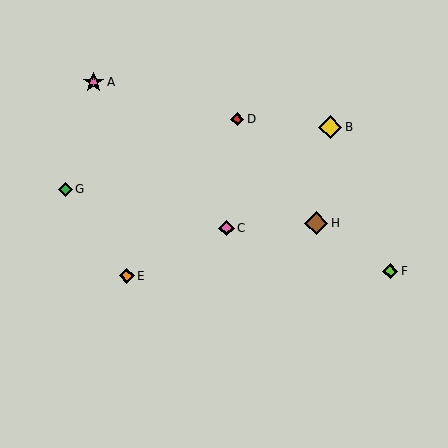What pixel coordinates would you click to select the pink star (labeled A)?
Click at (93, 82) to select the pink star A.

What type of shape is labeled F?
Shape F is a lime diamond.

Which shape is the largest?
The yellow diamond (labeled B) is the largest.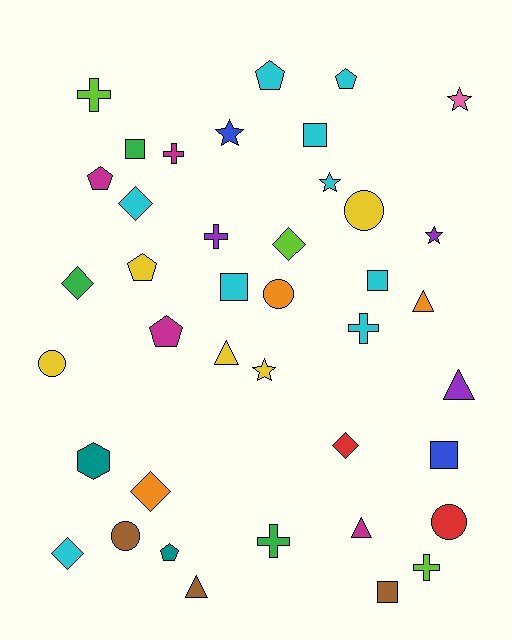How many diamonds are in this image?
There are 6 diamonds.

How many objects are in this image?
There are 40 objects.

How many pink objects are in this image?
There is 1 pink object.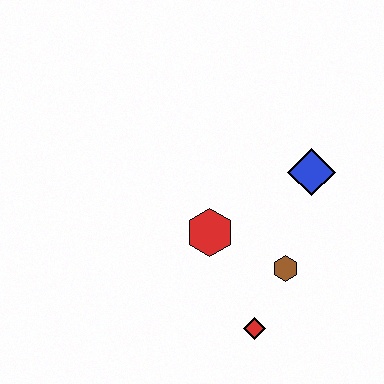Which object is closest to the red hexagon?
The brown hexagon is closest to the red hexagon.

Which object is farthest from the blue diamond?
The red diamond is farthest from the blue diamond.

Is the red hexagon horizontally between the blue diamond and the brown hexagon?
No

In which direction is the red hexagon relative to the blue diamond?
The red hexagon is to the left of the blue diamond.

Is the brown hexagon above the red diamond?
Yes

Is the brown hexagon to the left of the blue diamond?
Yes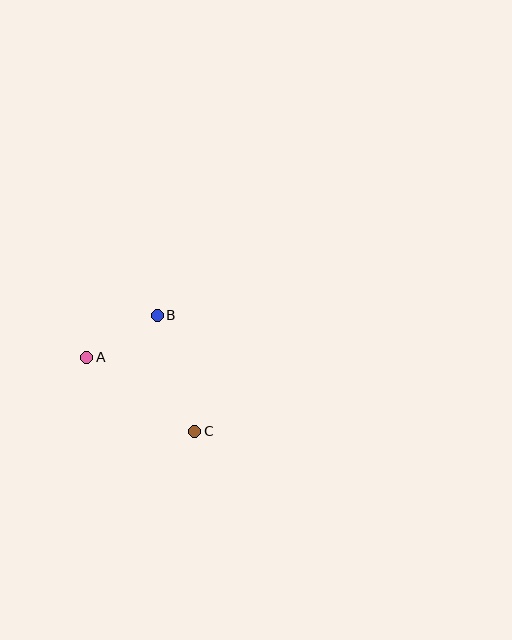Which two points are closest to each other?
Points A and B are closest to each other.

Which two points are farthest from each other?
Points A and C are farthest from each other.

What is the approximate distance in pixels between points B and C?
The distance between B and C is approximately 122 pixels.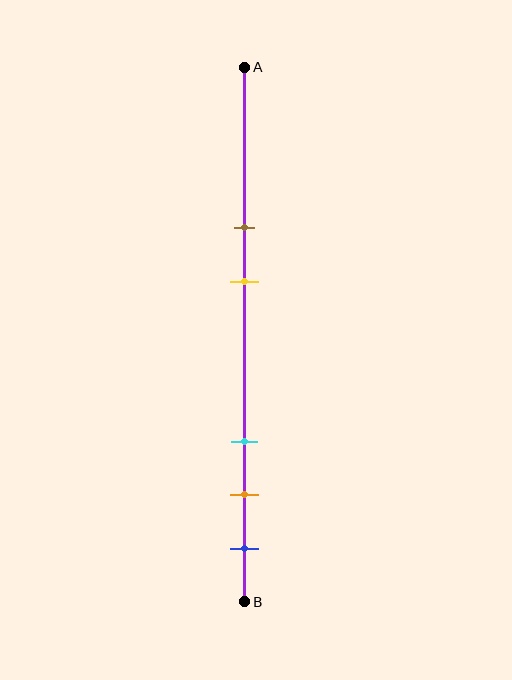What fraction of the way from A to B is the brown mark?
The brown mark is approximately 30% (0.3) of the way from A to B.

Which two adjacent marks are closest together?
The orange and blue marks are the closest adjacent pair.